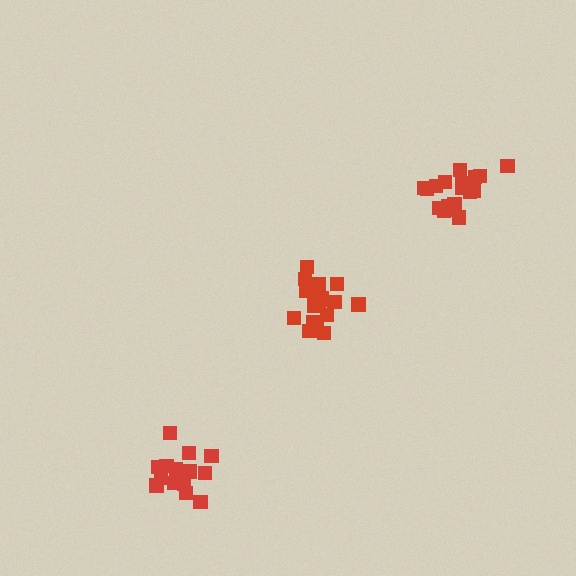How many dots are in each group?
Group 1: 14 dots, Group 2: 19 dots, Group 3: 20 dots (53 total).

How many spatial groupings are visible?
There are 3 spatial groupings.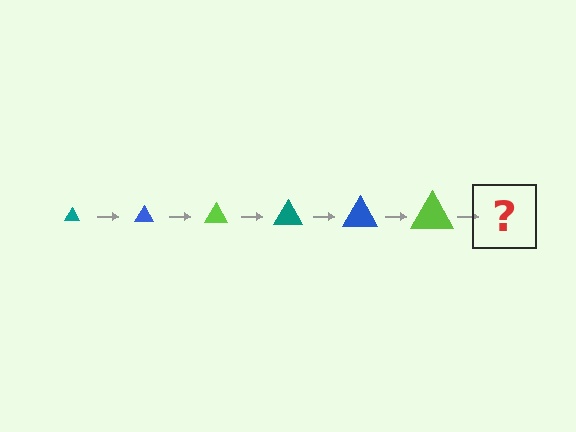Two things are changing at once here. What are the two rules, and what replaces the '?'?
The two rules are that the triangle grows larger each step and the color cycles through teal, blue, and lime. The '?' should be a teal triangle, larger than the previous one.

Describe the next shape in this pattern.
It should be a teal triangle, larger than the previous one.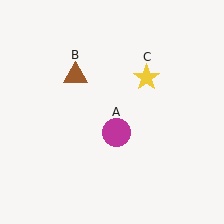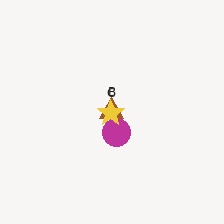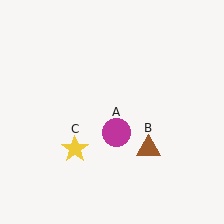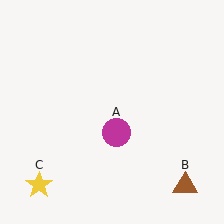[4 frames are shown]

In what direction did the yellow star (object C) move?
The yellow star (object C) moved down and to the left.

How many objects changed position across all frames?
2 objects changed position: brown triangle (object B), yellow star (object C).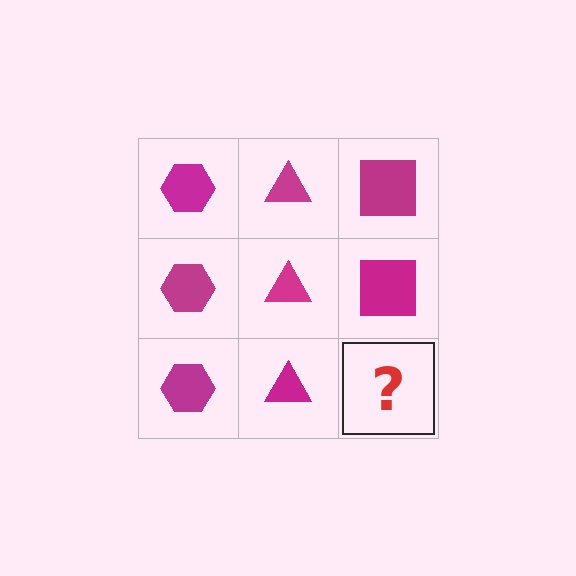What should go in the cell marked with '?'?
The missing cell should contain a magenta square.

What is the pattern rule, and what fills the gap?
The rule is that each column has a consistent shape. The gap should be filled with a magenta square.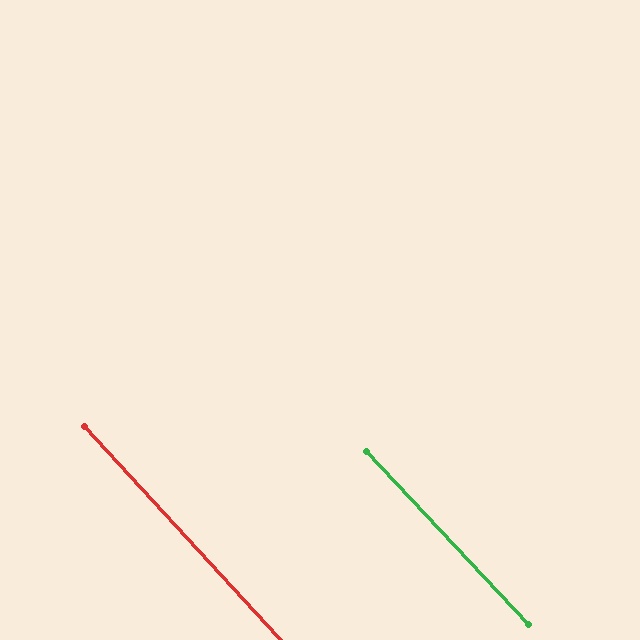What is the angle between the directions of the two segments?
Approximately 1 degree.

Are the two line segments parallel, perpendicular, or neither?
Parallel — their directions differ by only 0.5°.